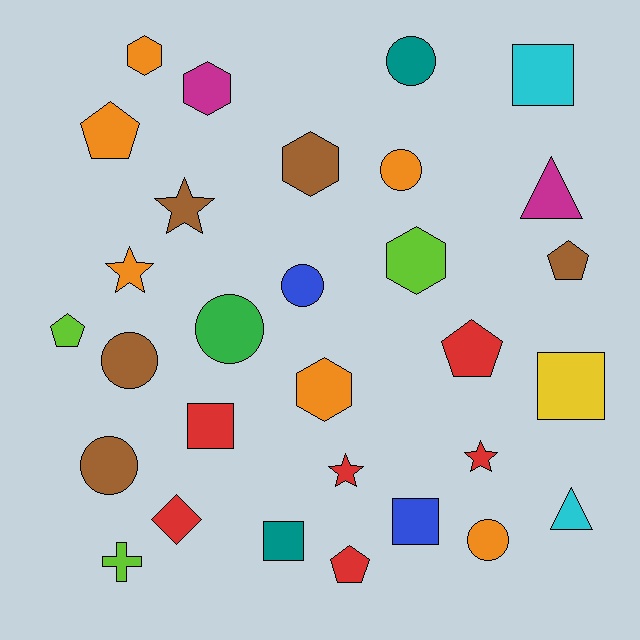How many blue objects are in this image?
There are 2 blue objects.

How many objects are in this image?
There are 30 objects.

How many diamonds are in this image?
There is 1 diamond.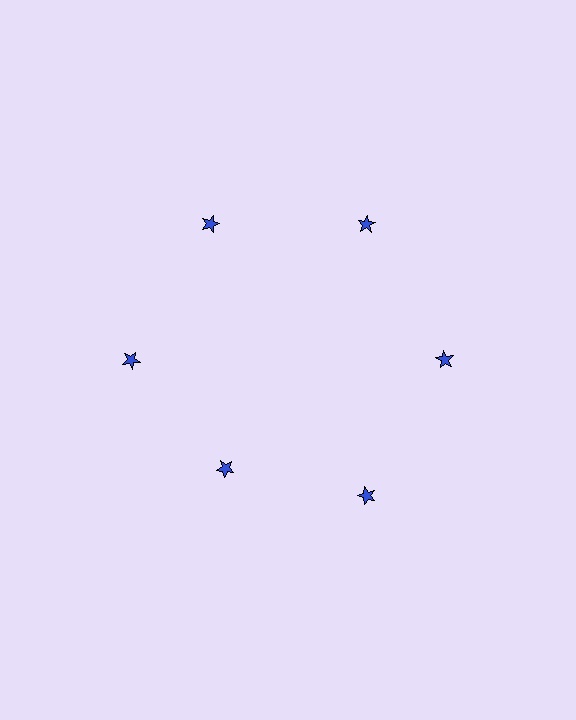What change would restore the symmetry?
The symmetry would be restored by moving it outward, back onto the ring so that all 6 stars sit at equal angles and equal distance from the center.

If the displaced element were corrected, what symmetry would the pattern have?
It would have 6-fold rotational symmetry — the pattern would map onto itself every 60 degrees.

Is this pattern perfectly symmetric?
No. The 6 blue stars are arranged in a ring, but one element near the 7 o'clock position is pulled inward toward the center, breaking the 6-fold rotational symmetry.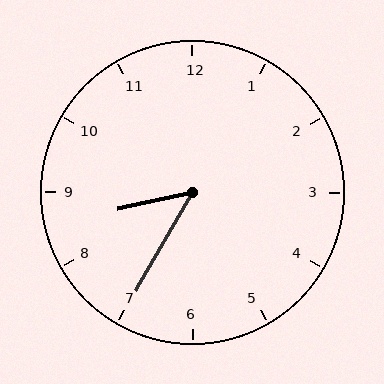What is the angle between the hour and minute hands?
Approximately 48 degrees.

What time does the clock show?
8:35.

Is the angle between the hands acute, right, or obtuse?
It is acute.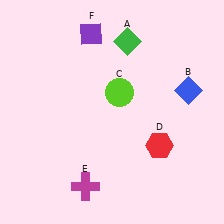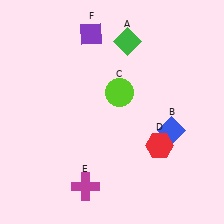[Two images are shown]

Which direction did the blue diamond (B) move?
The blue diamond (B) moved down.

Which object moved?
The blue diamond (B) moved down.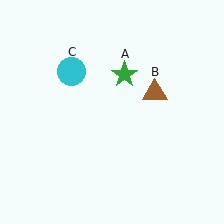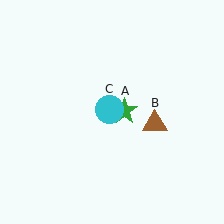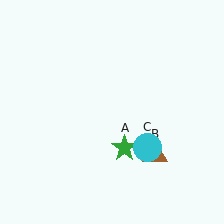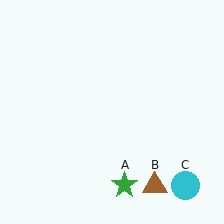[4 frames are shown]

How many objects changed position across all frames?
3 objects changed position: green star (object A), brown triangle (object B), cyan circle (object C).